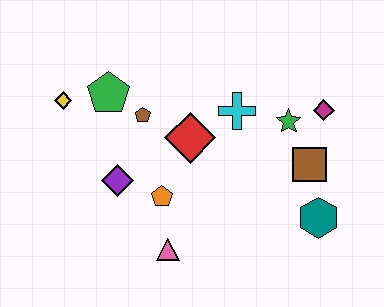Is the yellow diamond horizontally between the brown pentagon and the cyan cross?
No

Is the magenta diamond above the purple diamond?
Yes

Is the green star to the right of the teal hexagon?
No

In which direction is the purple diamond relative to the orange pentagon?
The purple diamond is to the left of the orange pentagon.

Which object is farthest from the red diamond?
The teal hexagon is farthest from the red diamond.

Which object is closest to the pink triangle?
The orange pentagon is closest to the pink triangle.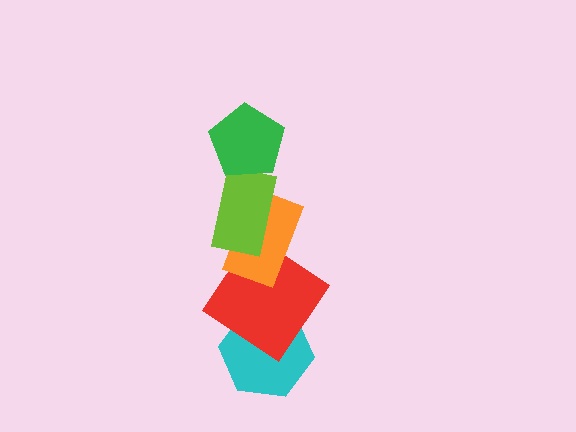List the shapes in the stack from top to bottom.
From top to bottom: the green pentagon, the lime rectangle, the orange rectangle, the red diamond, the cyan hexagon.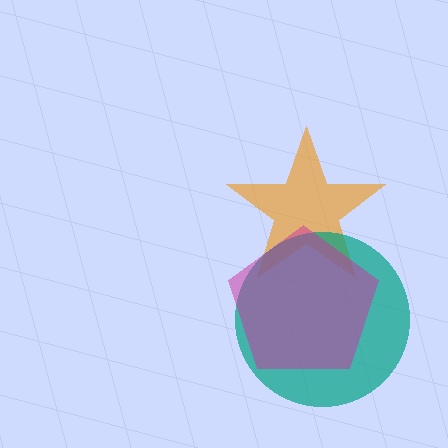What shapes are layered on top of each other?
The layered shapes are: an orange star, a teal circle, a magenta pentagon.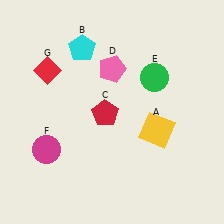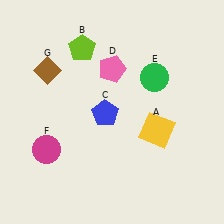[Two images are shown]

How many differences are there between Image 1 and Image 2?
There are 3 differences between the two images.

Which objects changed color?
B changed from cyan to lime. C changed from red to blue. G changed from red to brown.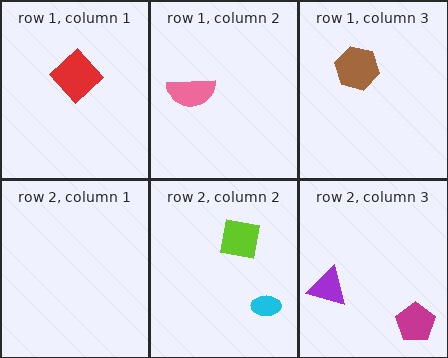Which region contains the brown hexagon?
The row 1, column 3 region.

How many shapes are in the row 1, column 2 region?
1.